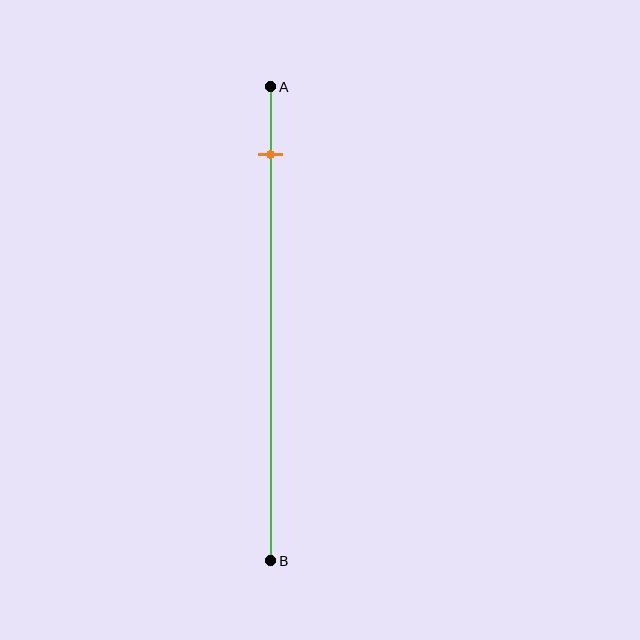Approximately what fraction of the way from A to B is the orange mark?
The orange mark is approximately 15% of the way from A to B.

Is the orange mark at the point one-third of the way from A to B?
No, the mark is at about 15% from A, not at the 33% one-third point.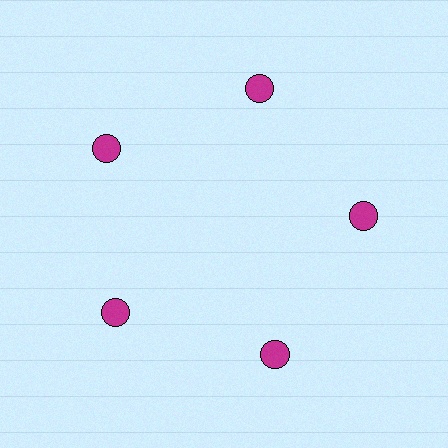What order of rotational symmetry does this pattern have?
This pattern has 5-fold rotational symmetry.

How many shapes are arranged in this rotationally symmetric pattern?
There are 5 shapes, arranged in 5 groups of 1.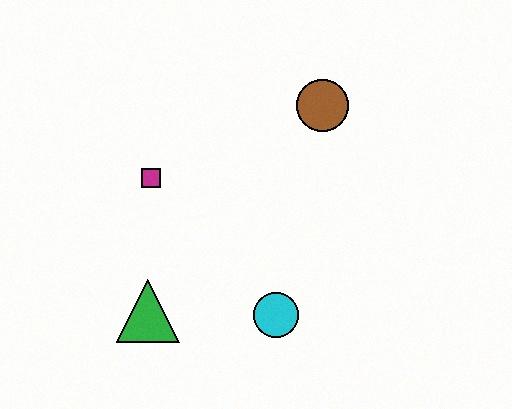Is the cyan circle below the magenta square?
Yes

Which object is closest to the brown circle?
The magenta square is closest to the brown circle.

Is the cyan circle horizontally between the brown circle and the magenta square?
Yes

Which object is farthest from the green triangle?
The brown circle is farthest from the green triangle.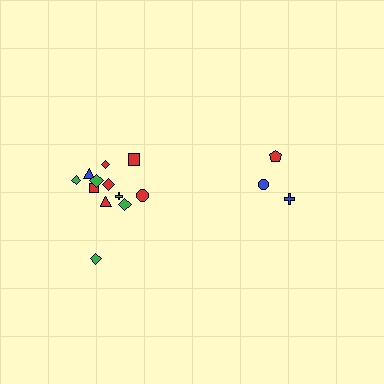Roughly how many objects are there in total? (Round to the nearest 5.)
Roughly 15 objects in total.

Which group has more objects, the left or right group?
The left group.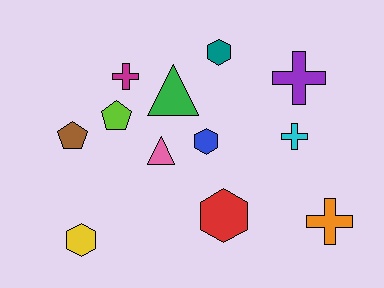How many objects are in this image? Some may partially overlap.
There are 12 objects.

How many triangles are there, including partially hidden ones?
There are 2 triangles.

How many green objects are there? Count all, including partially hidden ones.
There is 1 green object.